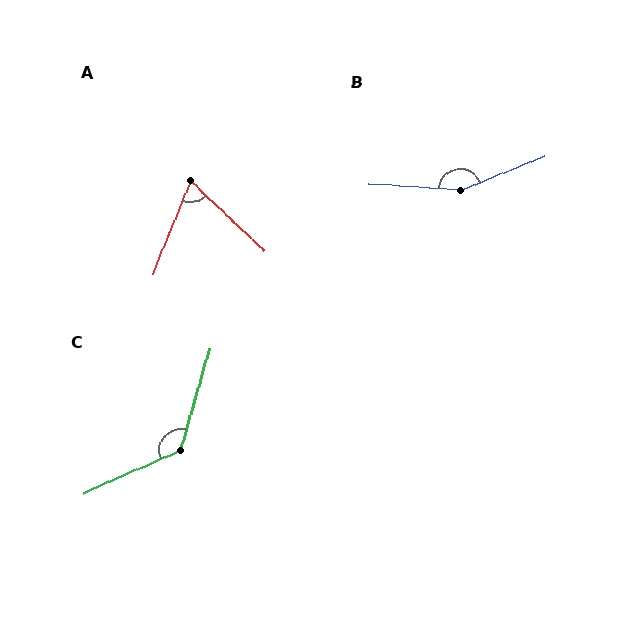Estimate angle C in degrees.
Approximately 130 degrees.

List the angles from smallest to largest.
A (68°), C (130°), B (154°).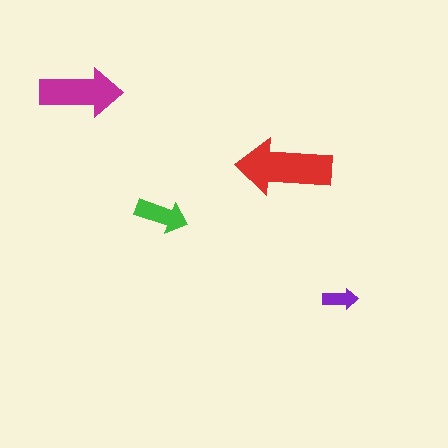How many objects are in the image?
There are 4 objects in the image.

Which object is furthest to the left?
The magenta arrow is leftmost.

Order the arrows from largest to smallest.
the red one, the magenta one, the green one, the purple one.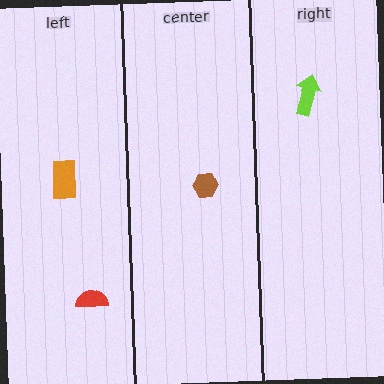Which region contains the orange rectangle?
The left region.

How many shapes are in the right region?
1.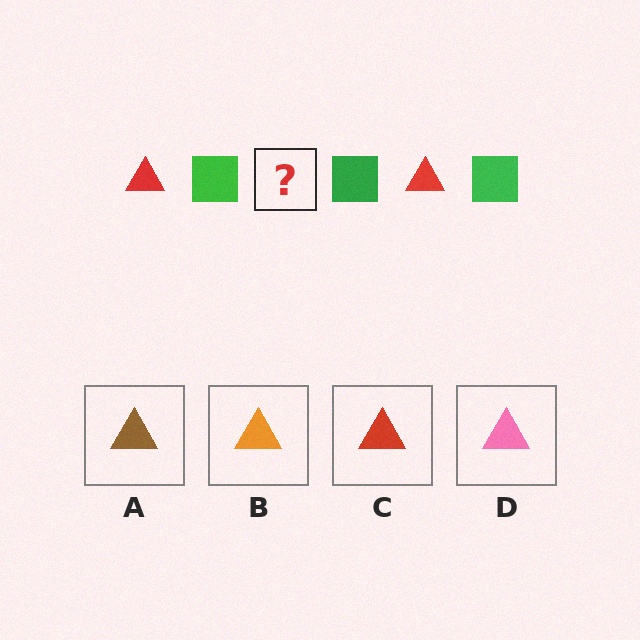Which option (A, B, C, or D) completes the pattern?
C.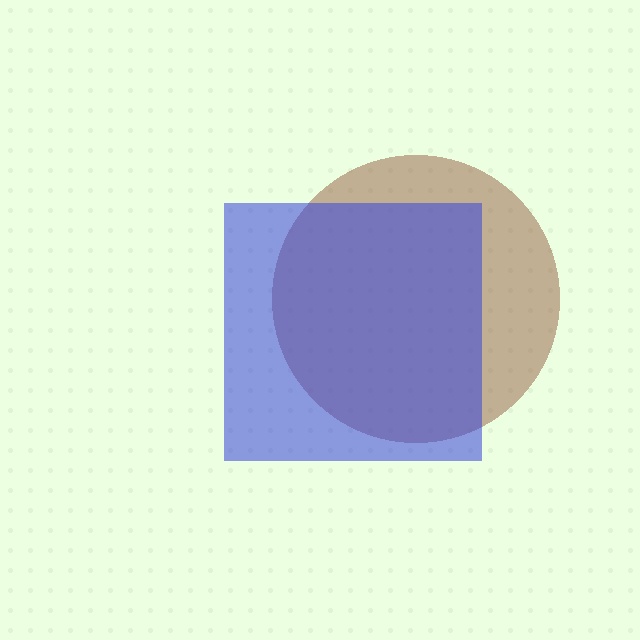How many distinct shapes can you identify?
There are 2 distinct shapes: a brown circle, a blue square.